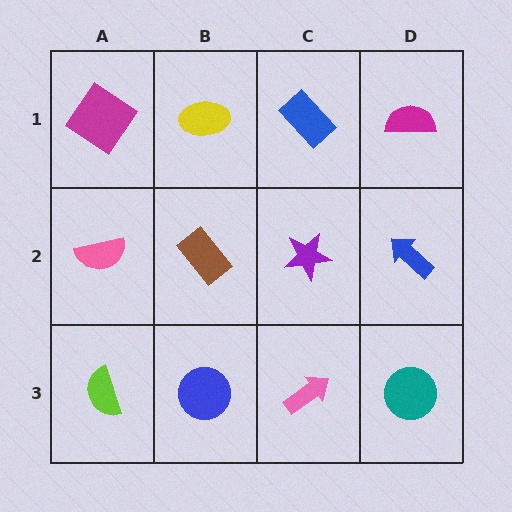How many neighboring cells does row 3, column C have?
3.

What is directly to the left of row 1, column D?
A blue rectangle.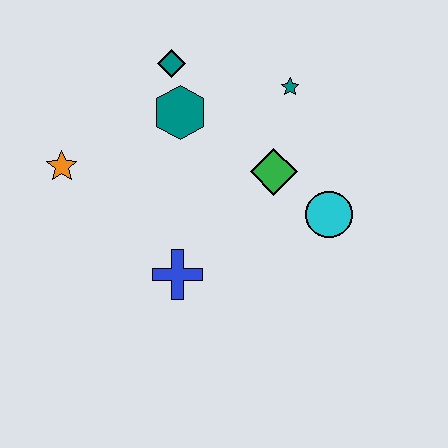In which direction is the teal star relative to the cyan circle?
The teal star is above the cyan circle.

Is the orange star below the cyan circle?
No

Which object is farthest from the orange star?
The cyan circle is farthest from the orange star.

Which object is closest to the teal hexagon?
The teal diamond is closest to the teal hexagon.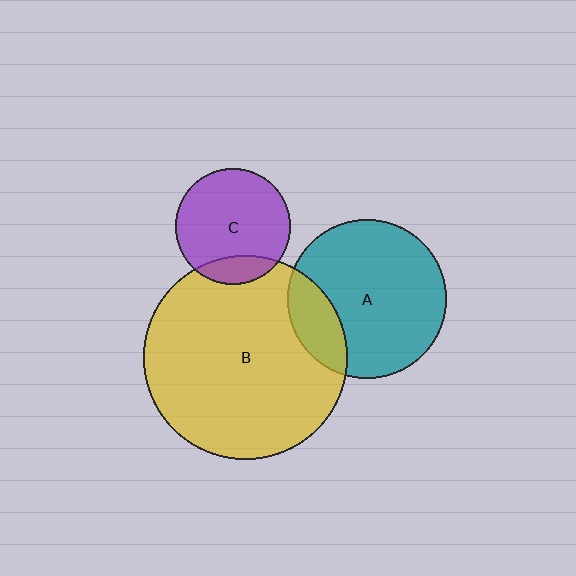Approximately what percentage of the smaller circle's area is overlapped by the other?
Approximately 20%.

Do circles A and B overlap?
Yes.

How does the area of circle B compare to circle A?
Approximately 1.7 times.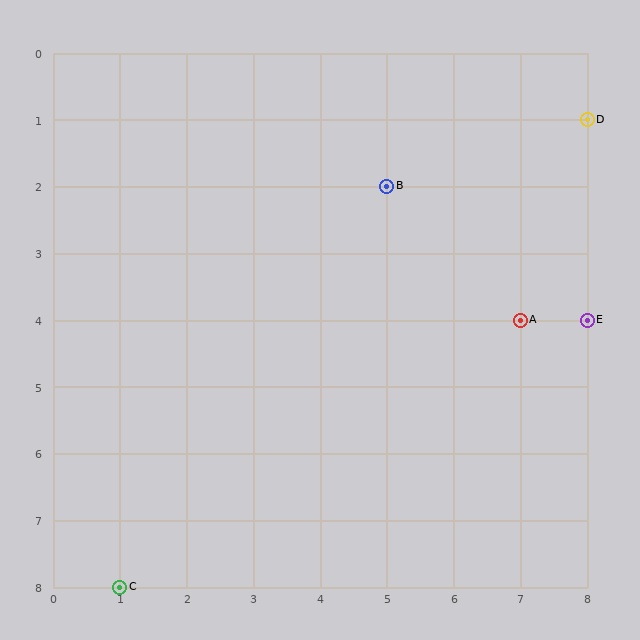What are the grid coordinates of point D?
Point D is at grid coordinates (8, 1).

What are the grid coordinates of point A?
Point A is at grid coordinates (7, 4).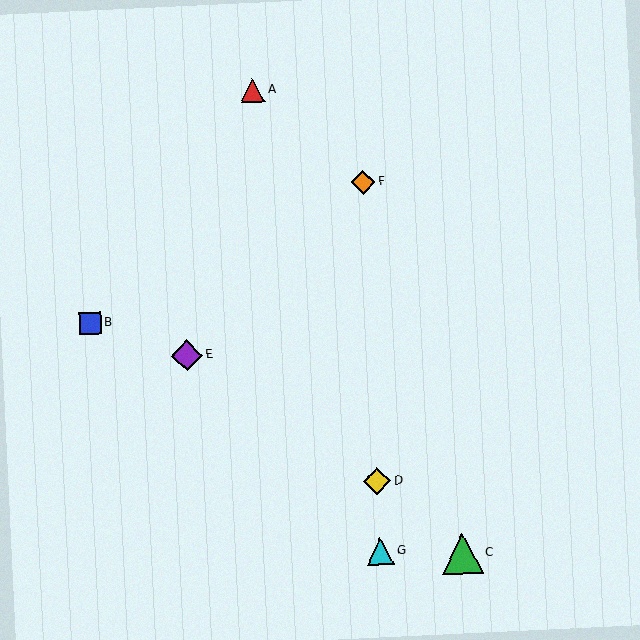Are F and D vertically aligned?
Yes, both are at x≈363.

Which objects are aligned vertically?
Objects D, F, G are aligned vertically.